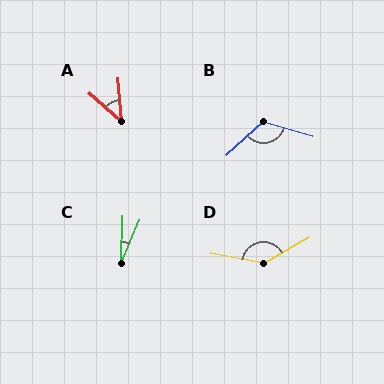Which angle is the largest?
D, at approximately 140 degrees.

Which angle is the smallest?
C, at approximately 22 degrees.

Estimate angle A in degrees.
Approximately 44 degrees.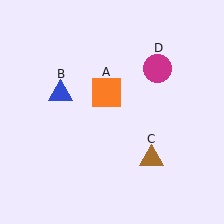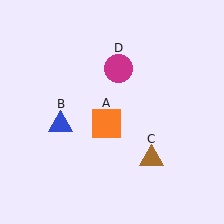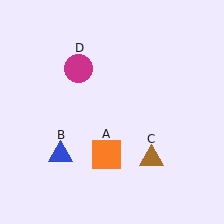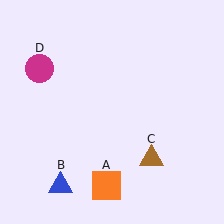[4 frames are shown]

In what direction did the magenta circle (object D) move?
The magenta circle (object D) moved left.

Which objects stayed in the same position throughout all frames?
Brown triangle (object C) remained stationary.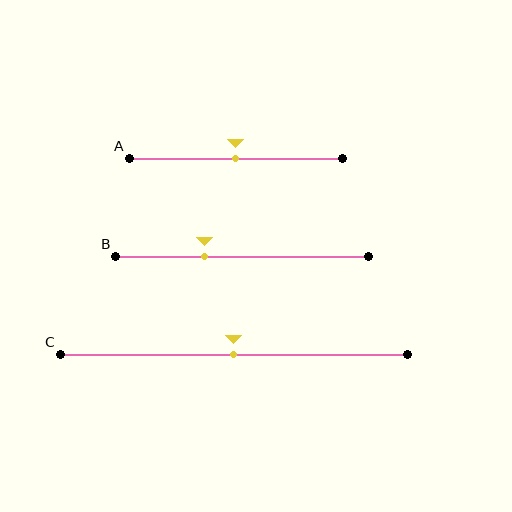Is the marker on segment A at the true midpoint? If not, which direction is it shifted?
Yes, the marker on segment A is at the true midpoint.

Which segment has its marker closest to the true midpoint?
Segment A has its marker closest to the true midpoint.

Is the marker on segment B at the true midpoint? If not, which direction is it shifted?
No, the marker on segment B is shifted to the left by about 15% of the segment length.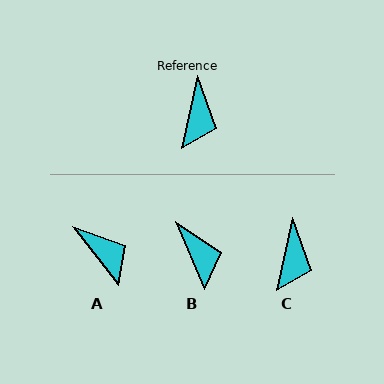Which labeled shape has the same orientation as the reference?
C.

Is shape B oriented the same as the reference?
No, it is off by about 35 degrees.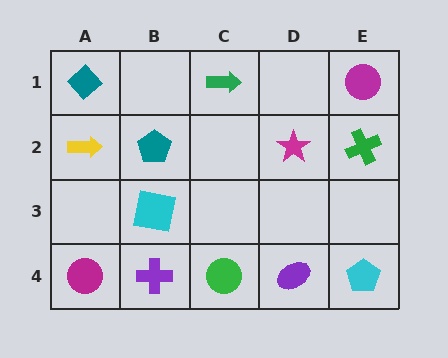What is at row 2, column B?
A teal pentagon.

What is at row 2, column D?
A magenta star.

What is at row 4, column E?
A cyan pentagon.